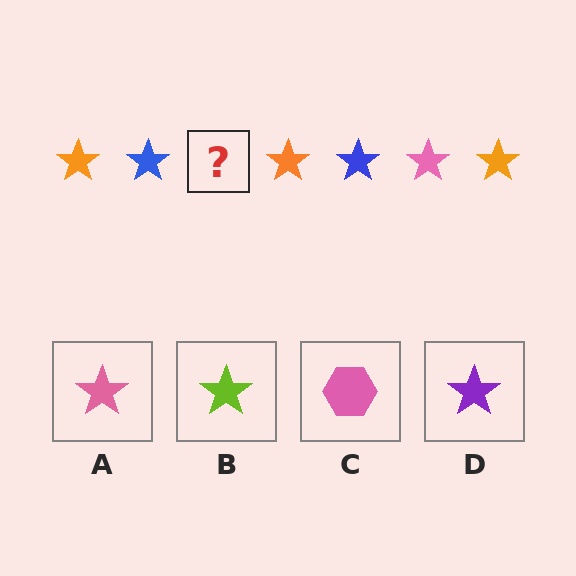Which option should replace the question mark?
Option A.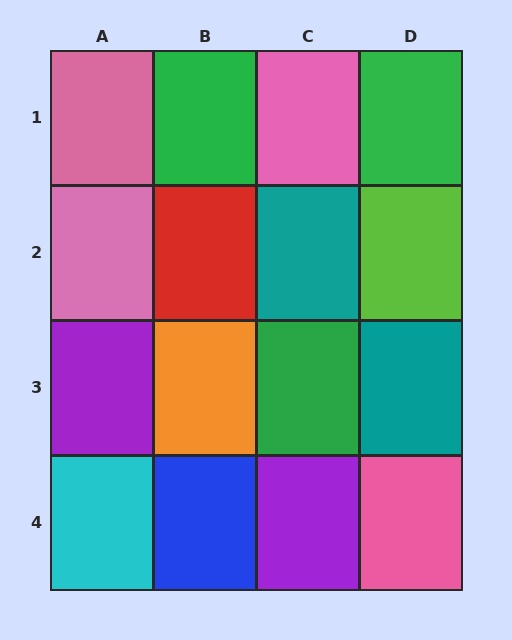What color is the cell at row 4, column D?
Pink.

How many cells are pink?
4 cells are pink.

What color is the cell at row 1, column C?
Pink.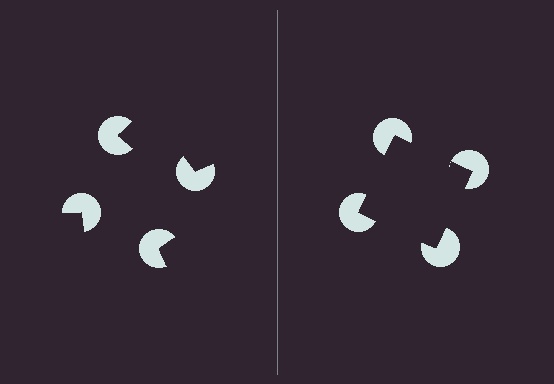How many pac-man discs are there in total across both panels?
8 — 4 on each side.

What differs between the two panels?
The pac-man discs are positioned identically on both sides; only the wedge orientations differ. On the right they align to a square; on the left they are misaligned.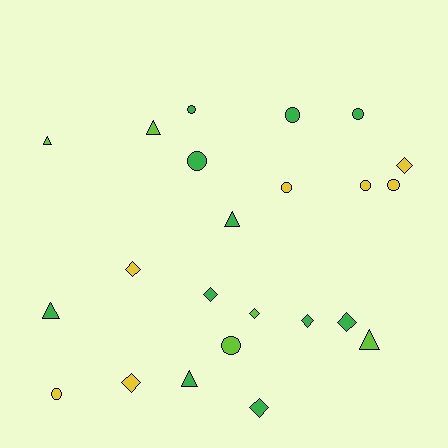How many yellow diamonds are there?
There are 3 yellow diamonds.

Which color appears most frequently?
Green, with 11 objects.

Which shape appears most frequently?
Circle, with 9 objects.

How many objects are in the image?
There are 23 objects.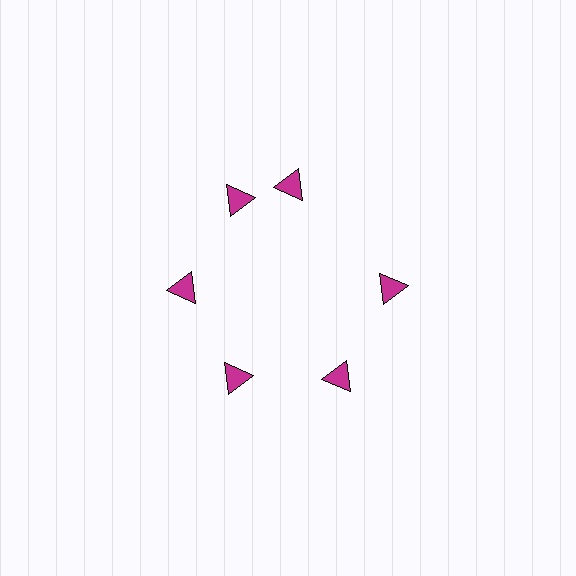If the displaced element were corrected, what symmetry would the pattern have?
It would have 6-fold rotational symmetry — the pattern would map onto itself every 60 degrees.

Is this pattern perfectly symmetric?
No. The 6 magenta triangles are arranged in a ring, but one element near the 1 o'clock position is rotated out of alignment along the ring, breaking the 6-fold rotational symmetry.